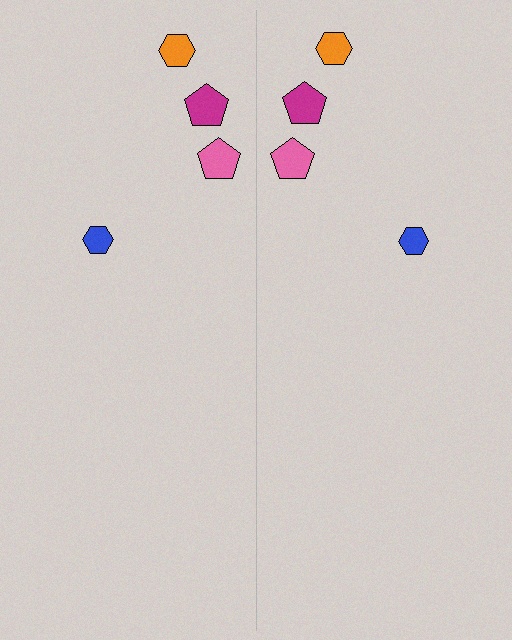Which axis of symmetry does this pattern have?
The pattern has a vertical axis of symmetry running through the center of the image.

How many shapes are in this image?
There are 8 shapes in this image.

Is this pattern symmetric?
Yes, this pattern has bilateral (reflection) symmetry.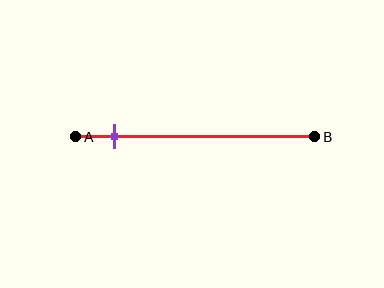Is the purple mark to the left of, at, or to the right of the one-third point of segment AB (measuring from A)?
The purple mark is to the left of the one-third point of segment AB.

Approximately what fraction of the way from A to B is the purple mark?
The purple mark is approximately 15% of the way from A to B.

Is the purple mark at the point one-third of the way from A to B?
No, the mark is at about 15% from A, not at the 33% one-third point.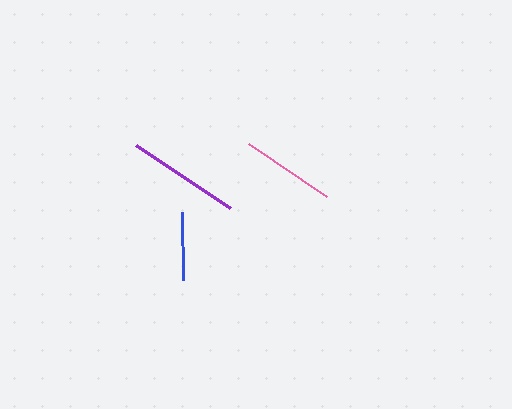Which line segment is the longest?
The purple line is the longest at approximately 114 pixels.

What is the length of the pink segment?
The pink segment is approximately 95 pixels long.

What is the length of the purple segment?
The purple segment is approximately 114 pixels long.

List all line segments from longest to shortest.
From longest to shortest: purple, pink, blue.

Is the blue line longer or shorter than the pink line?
The pink line is longer than the blue line.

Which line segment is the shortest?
The blue line is the shortest at approximately 68 pixels.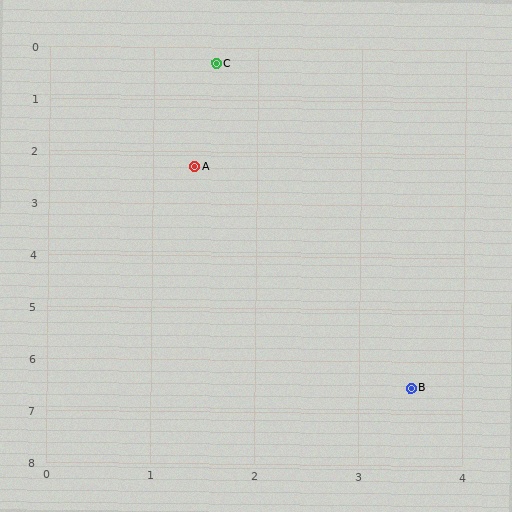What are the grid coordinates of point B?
Point B is at approximately (3.5, 6.5).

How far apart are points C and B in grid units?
Points C and B are about 6.5 grid units apart.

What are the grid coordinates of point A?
Point A is at approximately (1.4, 2.3).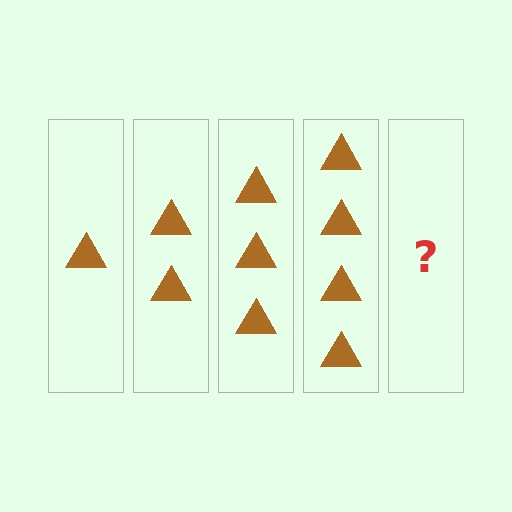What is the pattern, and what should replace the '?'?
The pattern is that each step adds one more triangle. The '?' should be 5 triangles.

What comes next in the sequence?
The next element should be 5 triangles.